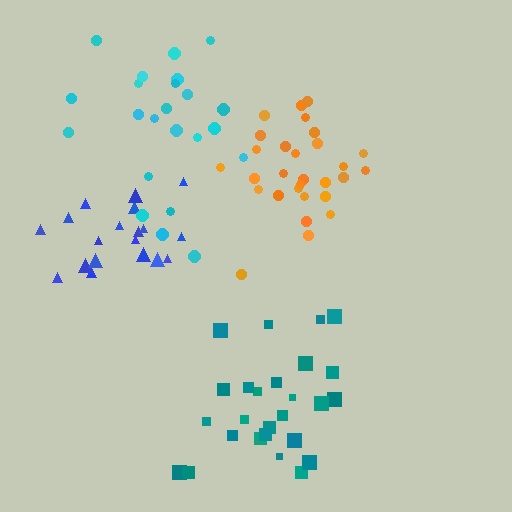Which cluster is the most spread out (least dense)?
Cyan.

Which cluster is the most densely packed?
Orange.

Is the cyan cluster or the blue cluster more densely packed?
Blue.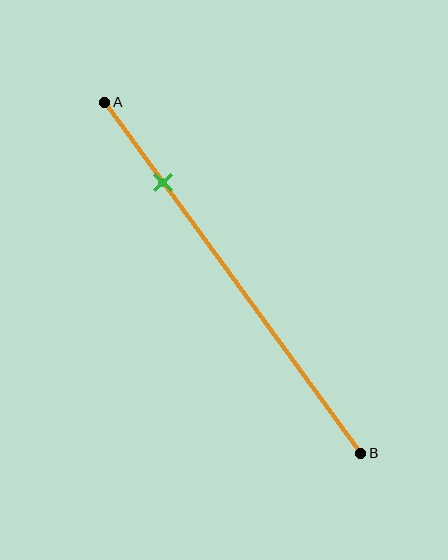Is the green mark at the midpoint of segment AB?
No, the mark is at about 25% from A, not at the 50% midpoint.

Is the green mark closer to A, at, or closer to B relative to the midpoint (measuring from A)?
The green mark is closer to point A than the midpoint of segment AB.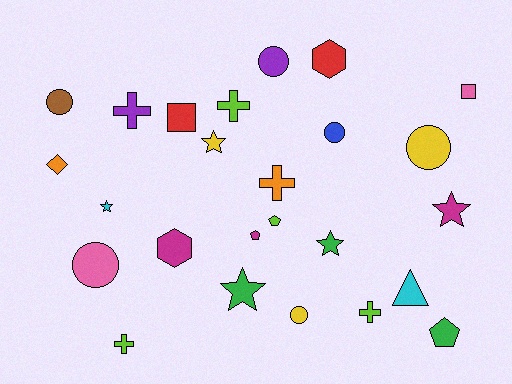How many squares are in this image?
There are 2 squares.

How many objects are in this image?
There are 25 objects.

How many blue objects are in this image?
There is 1 blue object.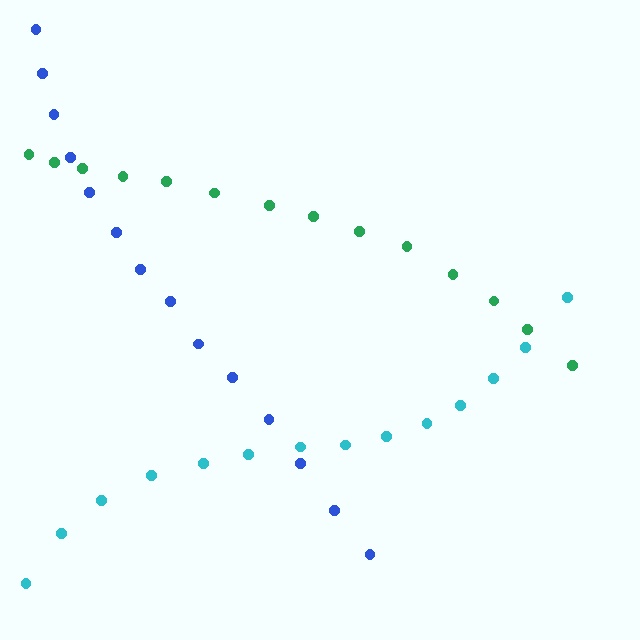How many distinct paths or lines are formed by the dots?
There are 3 distinct paths.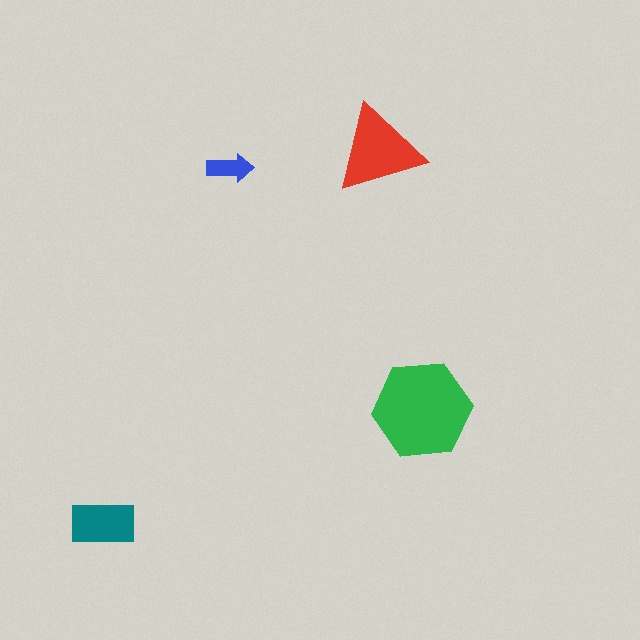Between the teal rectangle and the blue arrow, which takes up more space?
The teal rectangle.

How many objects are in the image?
There are 4 objects in the image.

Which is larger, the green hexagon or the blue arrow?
The green hexagon.